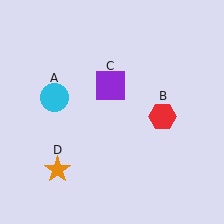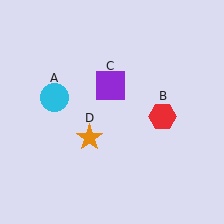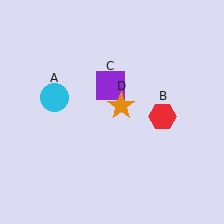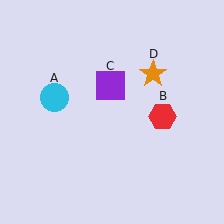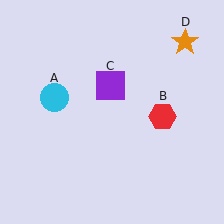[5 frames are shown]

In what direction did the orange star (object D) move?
The orange star (object D) moved up and to the right.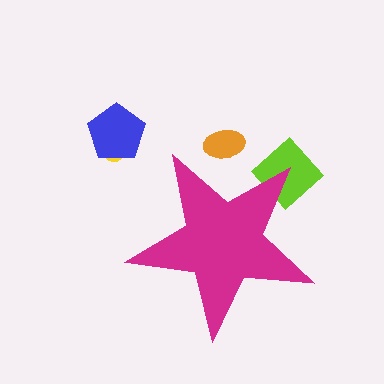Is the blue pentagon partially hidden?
No, the blue pentagon is fully visible.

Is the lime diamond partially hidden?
Yes, the lime diamond is partially hidden behind the magenta star.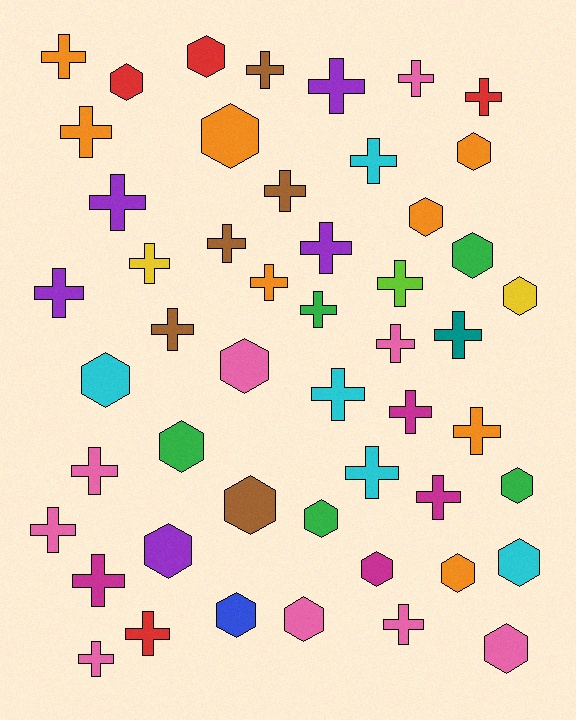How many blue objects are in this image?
There is 1 blue object.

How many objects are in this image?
There are 50 objects.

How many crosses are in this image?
There are 30 crosses.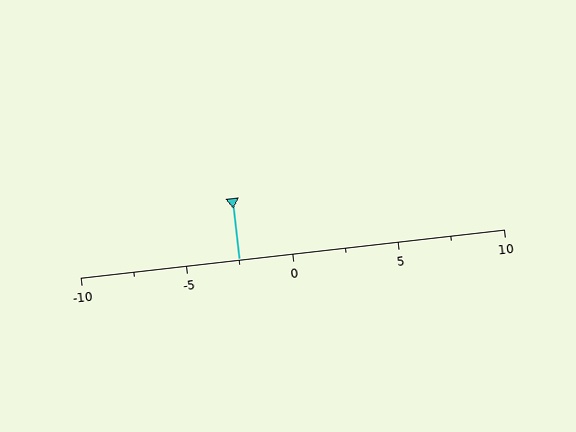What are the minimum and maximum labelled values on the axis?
The axis runs from -10 to 10.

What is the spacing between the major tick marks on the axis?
The major ticks are spaced 5 apart.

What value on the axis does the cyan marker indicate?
The marker indicates approximately -2.5.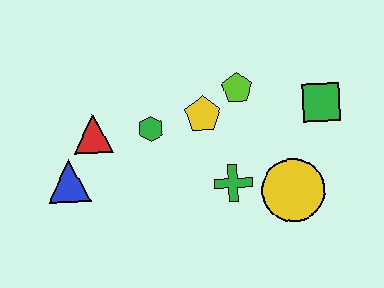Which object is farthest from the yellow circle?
The blue triangle is farthest from the yellow circle.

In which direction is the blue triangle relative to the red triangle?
The blue triangle is below the red triangle.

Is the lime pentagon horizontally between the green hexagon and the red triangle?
No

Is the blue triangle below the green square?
Yes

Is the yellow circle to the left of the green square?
Yes